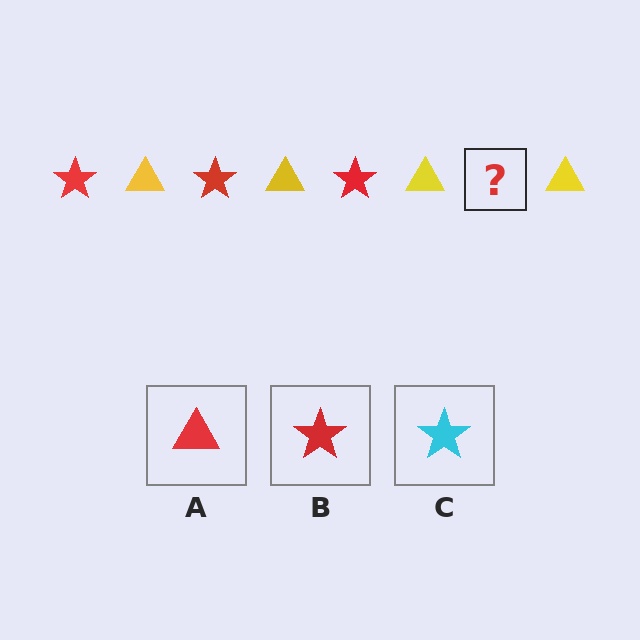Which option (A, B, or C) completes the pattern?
B.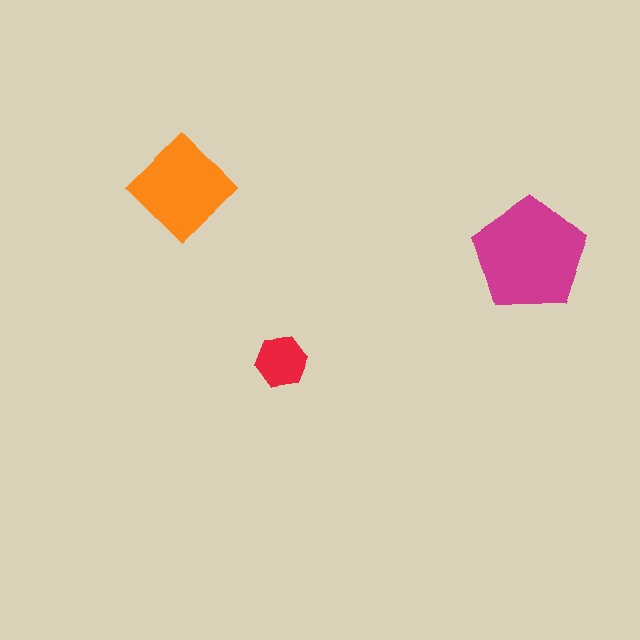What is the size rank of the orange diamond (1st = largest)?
2nd.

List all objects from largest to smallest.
The magenta pentagon, the orange diamond, the red hexagon.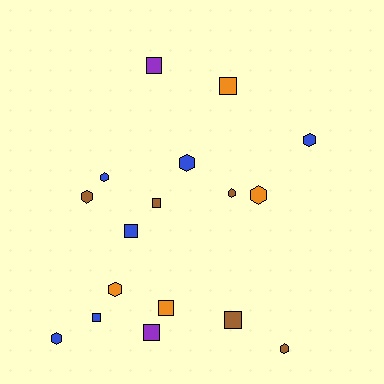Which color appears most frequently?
Blue, with 6 objects.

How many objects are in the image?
There are 17 objects.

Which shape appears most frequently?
Hexagon, with 9 objects.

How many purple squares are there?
There are 2 purple squares.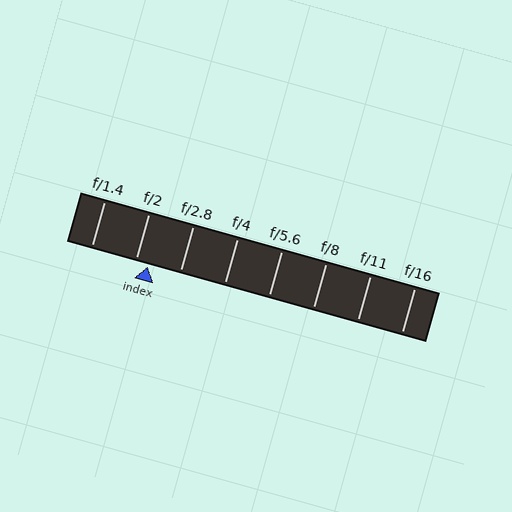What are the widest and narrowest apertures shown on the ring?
The widest aperture shown is f/1.4 and the narrowest is f/16.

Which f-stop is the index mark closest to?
The index mark is closest to f/2.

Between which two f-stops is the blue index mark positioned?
The index mark is between f/2 and f/2.8.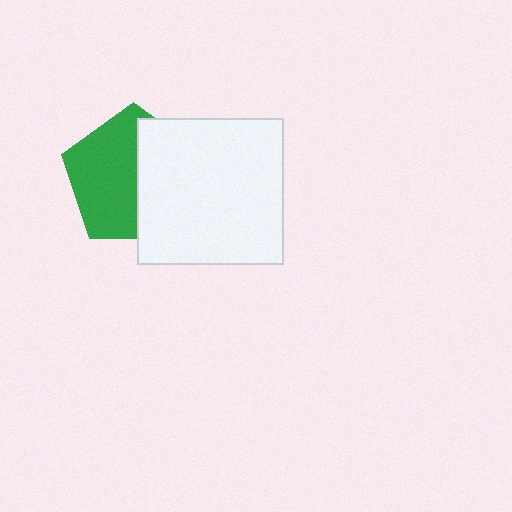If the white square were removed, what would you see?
You would see the complete green pentagon.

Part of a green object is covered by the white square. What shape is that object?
It is a pentagon.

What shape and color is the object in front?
The object in front is a white square.